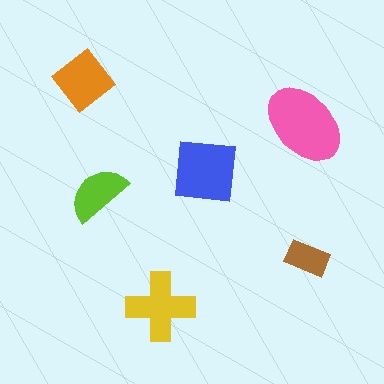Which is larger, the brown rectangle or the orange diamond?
The orange diamond.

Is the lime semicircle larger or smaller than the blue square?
Smaller.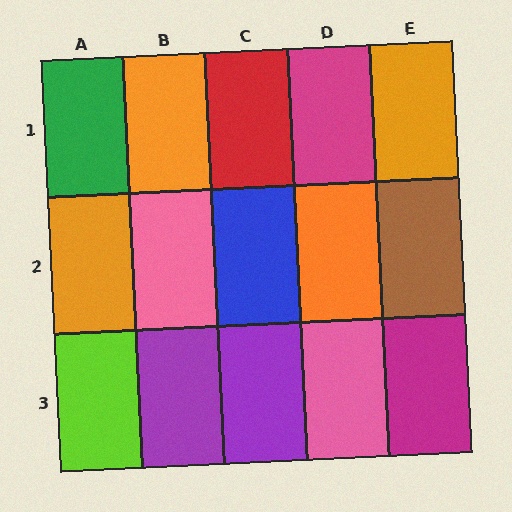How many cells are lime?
1 cell is lime.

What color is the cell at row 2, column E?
Brown.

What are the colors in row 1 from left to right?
Green, orange, red, magenta, orange.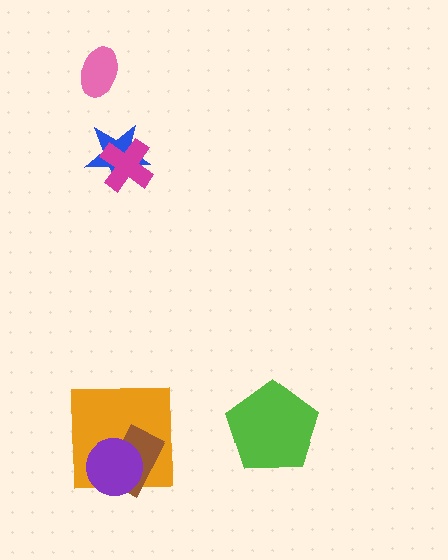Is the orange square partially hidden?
Yes, it is partially covered by another shape.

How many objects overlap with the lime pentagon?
0 objects overlap with the lime pentagon.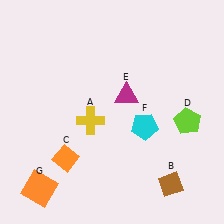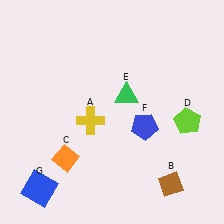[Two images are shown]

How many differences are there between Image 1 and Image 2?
There are 3 differences between the two images.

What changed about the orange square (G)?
In Image 1, G is orange. In Image 2, it changed to blue.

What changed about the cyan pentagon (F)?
In Image 1, F is cyan. In Image 2, it changed to blue.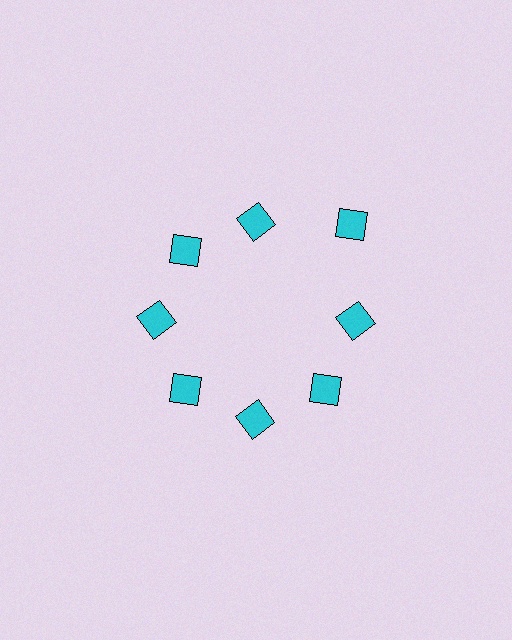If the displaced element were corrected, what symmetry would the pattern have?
It would have 8-fold rotational symmetry — the pattern would map onto itself every 45 degrees.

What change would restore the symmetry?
The symmetry would be restored by moving it inward, back onto the ring so that all 8 squares sit at equal angles and equal distance from the center.